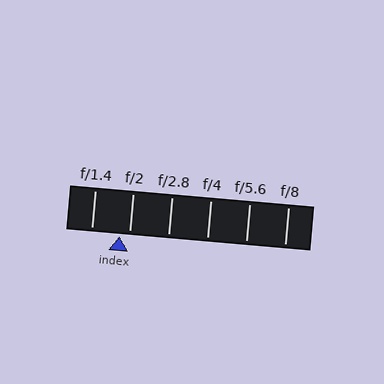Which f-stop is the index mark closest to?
The index mark is closest to f/2.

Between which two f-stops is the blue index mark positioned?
The index mark is between f/1.4 and f/2.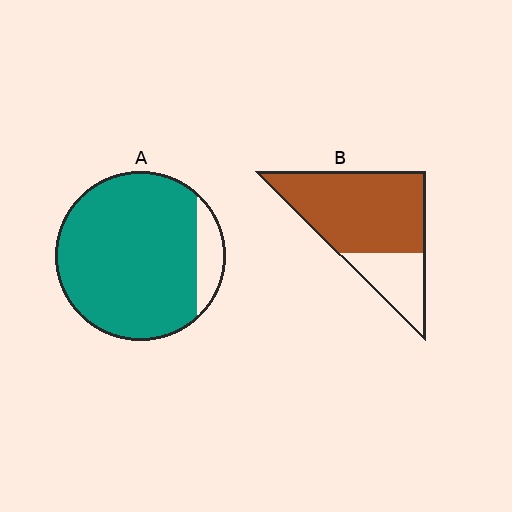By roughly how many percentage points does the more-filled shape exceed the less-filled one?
By roughly 15 percentage points (A over B).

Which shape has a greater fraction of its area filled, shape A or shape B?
Shape A.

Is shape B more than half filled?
Yes.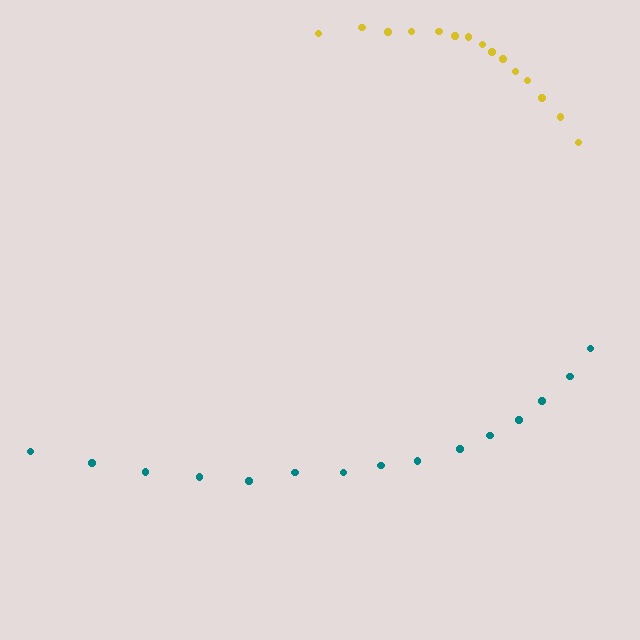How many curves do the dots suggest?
There are 2 distinct paths.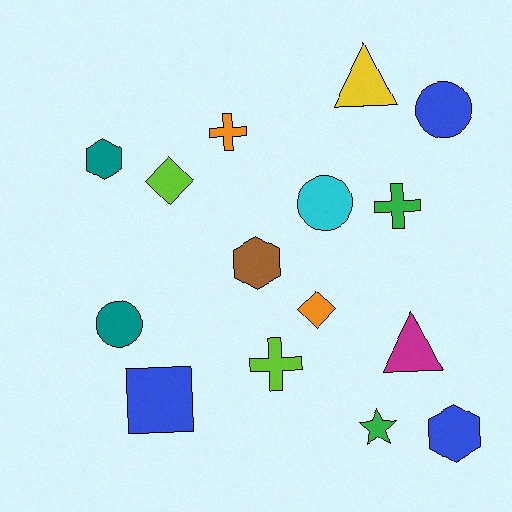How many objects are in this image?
There are 15 objects.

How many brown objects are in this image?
There is 1 brown object.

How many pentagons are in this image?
There are no pentagons.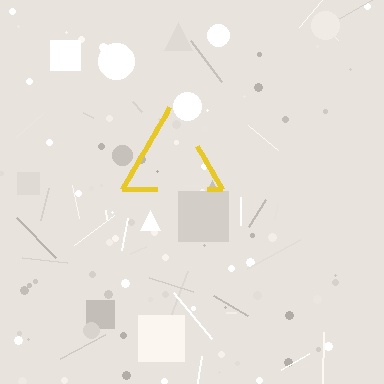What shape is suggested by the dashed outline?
The dashed outline suggests a triangle.